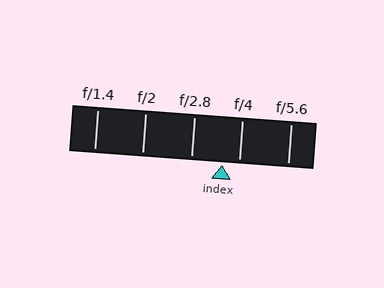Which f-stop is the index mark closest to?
The index mark is closest to f/4.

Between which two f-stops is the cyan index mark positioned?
The index mark is between f/2.8 and f/4.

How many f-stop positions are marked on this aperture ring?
There are 5 f-stop positions marked.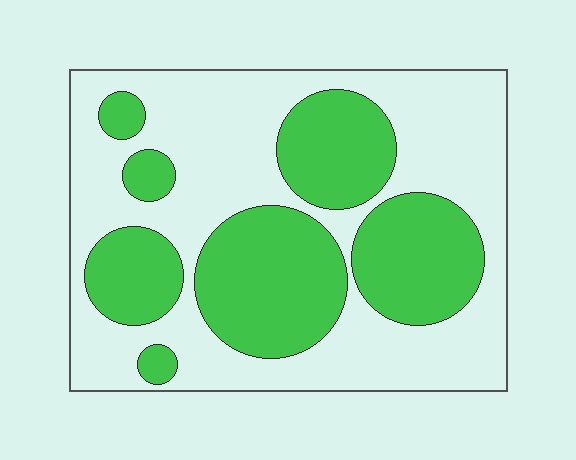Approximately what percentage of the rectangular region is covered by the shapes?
Approximately 40%.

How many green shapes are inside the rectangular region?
7.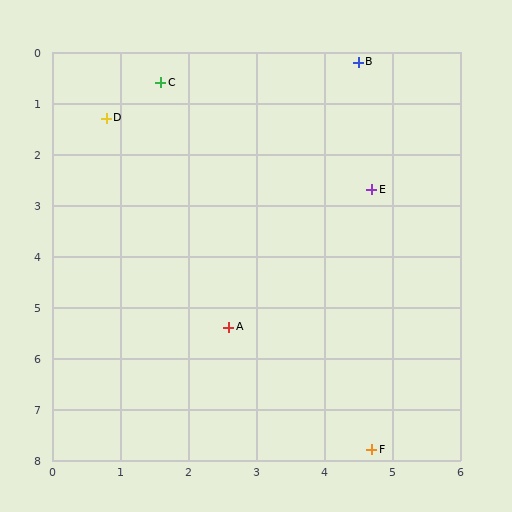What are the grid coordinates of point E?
Point E is at approximately (4.7, 2.7).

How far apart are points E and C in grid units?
Points E and C are about 3.7 grid units apart.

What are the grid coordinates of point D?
Point D is at approximately (0.8, 1.3).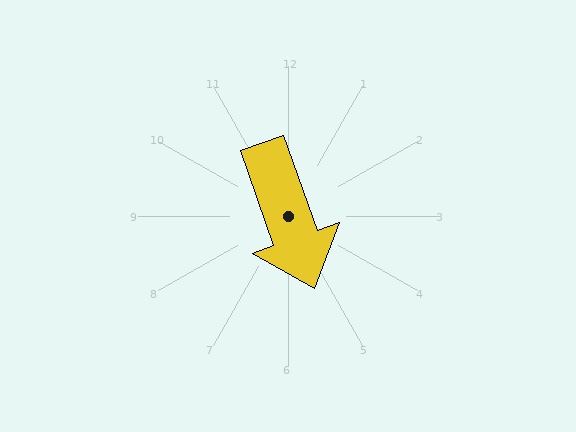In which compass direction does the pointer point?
South.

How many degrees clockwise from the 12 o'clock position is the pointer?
Approximately 160 degrees.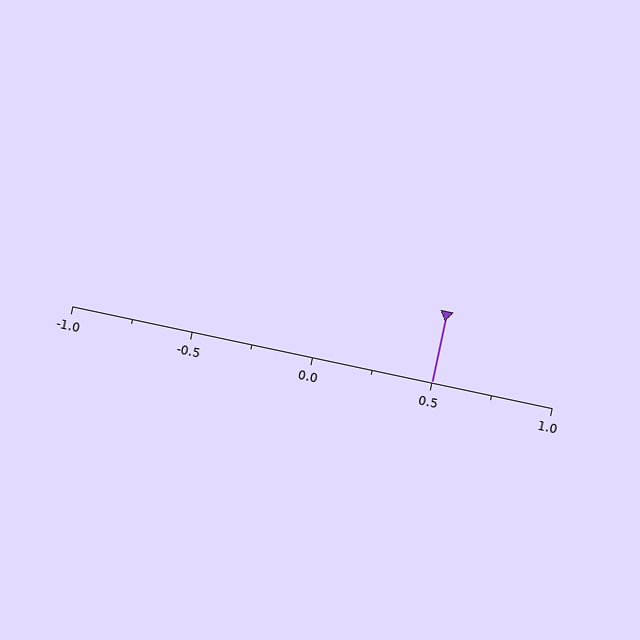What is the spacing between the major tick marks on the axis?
The major ticks are spaced 0.5 apart.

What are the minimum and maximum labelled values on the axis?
The axis runs from -1.0 to 1.0.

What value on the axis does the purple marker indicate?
The marker indicates approximately 0.5.